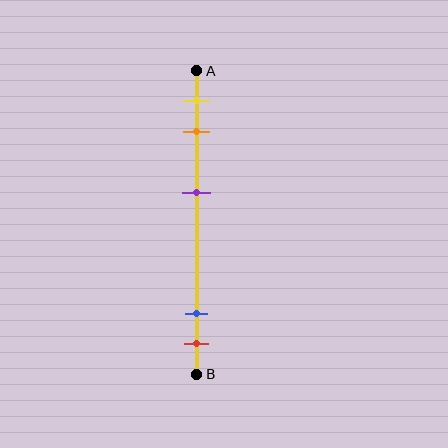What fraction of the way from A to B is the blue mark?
The blue mark is approximately 80% (0.8) of the way from A to B.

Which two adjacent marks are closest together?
The blue and red marks are the closest adjacent pair.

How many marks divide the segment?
There are 5 marks dividing the segment.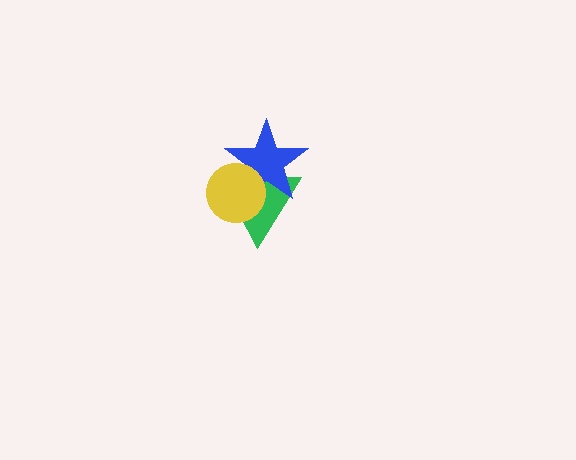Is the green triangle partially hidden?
Yes, it is partially covered by another shape.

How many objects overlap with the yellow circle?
2 objects overlap with the yellow circle.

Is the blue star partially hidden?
Yes, it is partially covered by another shape.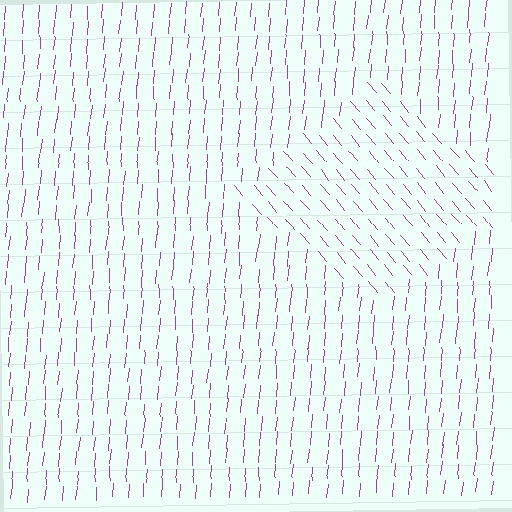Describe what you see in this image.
The image is filled with small purple line segments. A diamond region in the image has lines oriented differently from the surrounding lines, creating a visible texture boundary.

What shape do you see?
I see a diamond.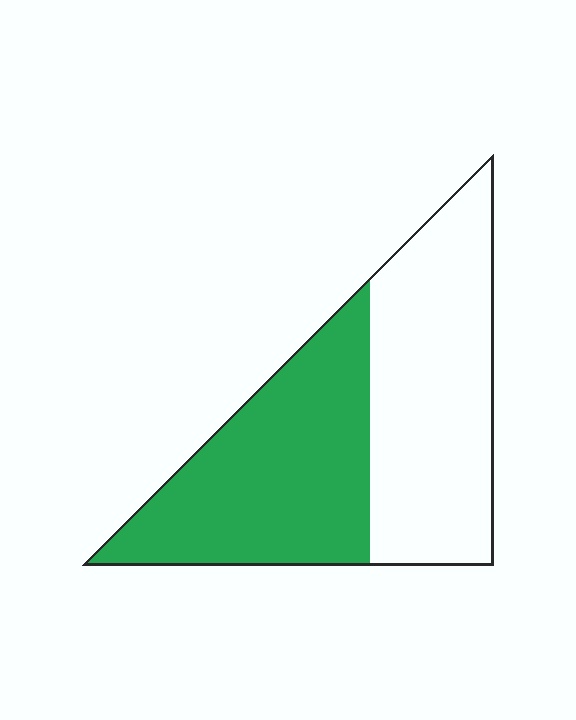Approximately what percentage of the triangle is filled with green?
Approximately 50%.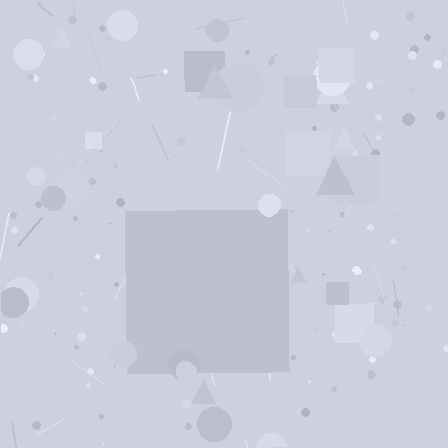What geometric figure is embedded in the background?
A square is embedded in the background.